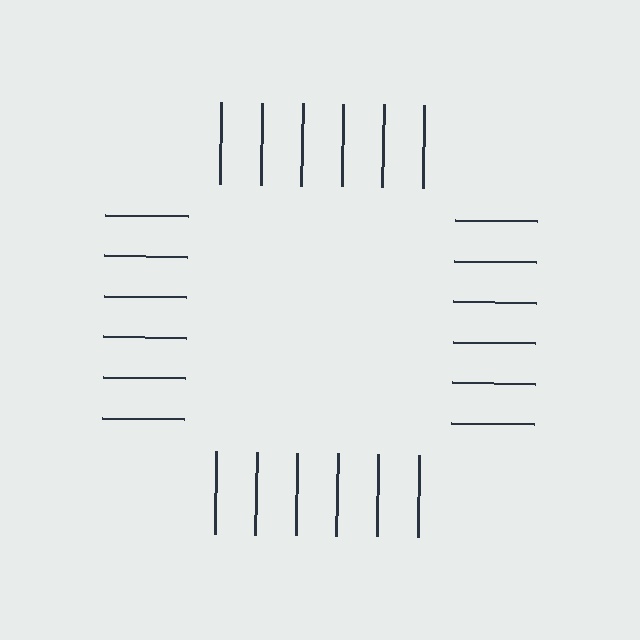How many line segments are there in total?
24 — 6 along each of the 4 edges.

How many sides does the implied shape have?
4 sides — the line-ends trace a square.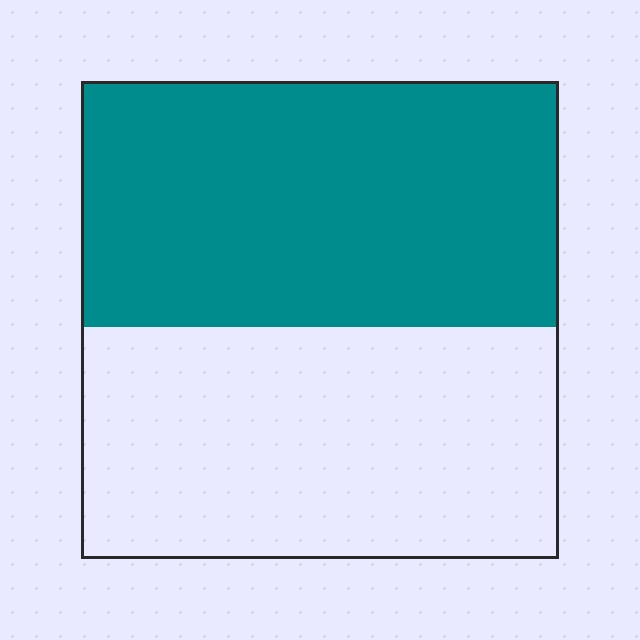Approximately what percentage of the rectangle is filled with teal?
Approximately 50%.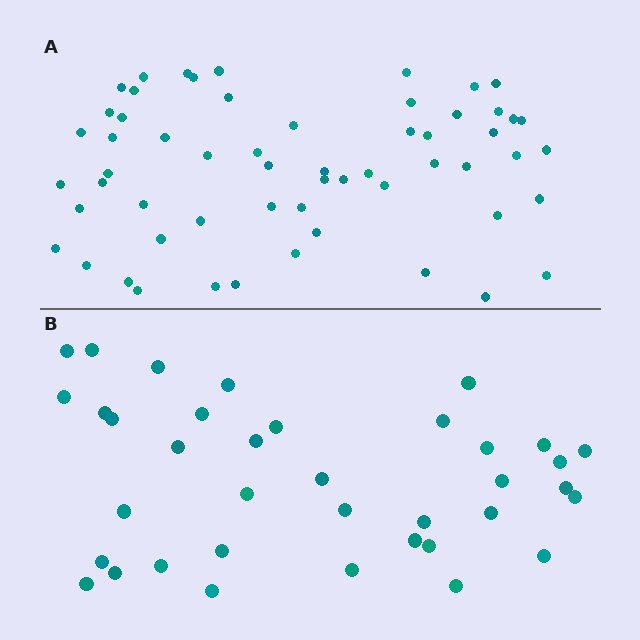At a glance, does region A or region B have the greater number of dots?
Region A (the top region) has more dots.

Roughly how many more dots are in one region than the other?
Region A has approximately 20 more dots than region B.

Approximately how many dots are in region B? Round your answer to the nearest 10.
About 40 dots. (The exact count is 37, which rounds to 40.)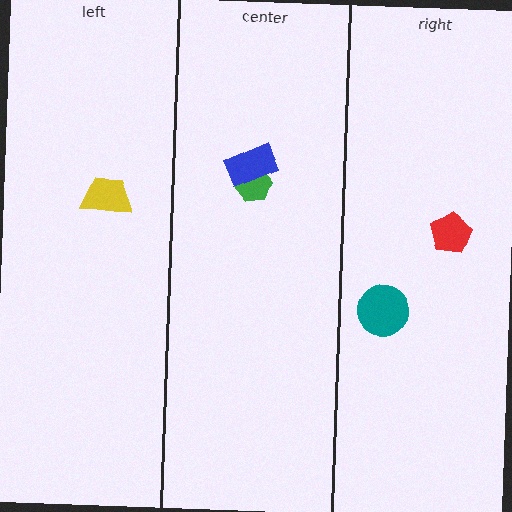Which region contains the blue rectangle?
The center region.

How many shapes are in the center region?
2.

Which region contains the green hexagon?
The center region.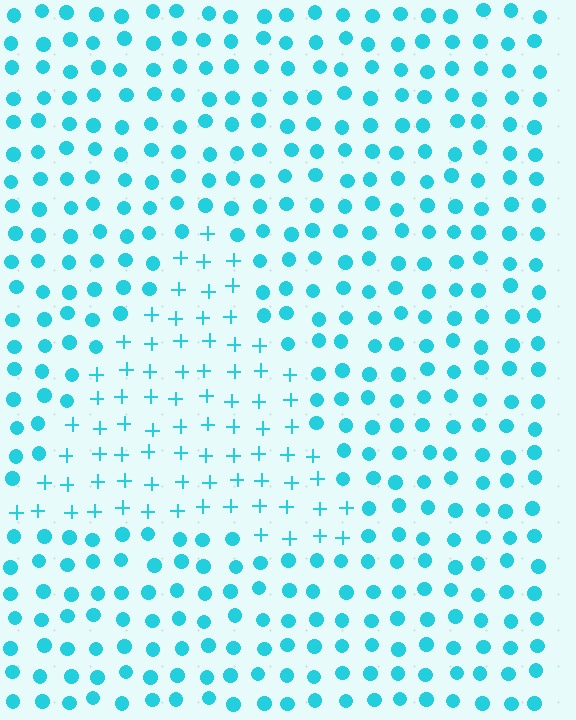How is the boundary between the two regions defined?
The boundary is defined by a change in element shape: plus signs inside vs. circles outside. All elements share the same color and spacing.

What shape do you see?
I see a triangle.